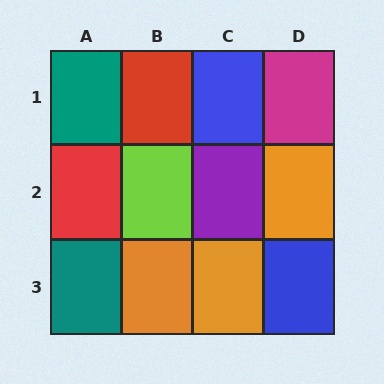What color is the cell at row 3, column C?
Orange.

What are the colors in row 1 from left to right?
Teal, red, blue, magenta.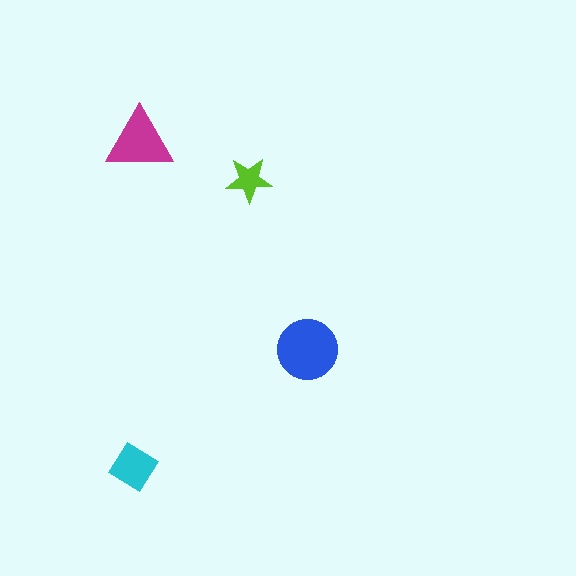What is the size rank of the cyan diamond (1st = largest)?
3rd.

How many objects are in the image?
There are 4 objects in the image.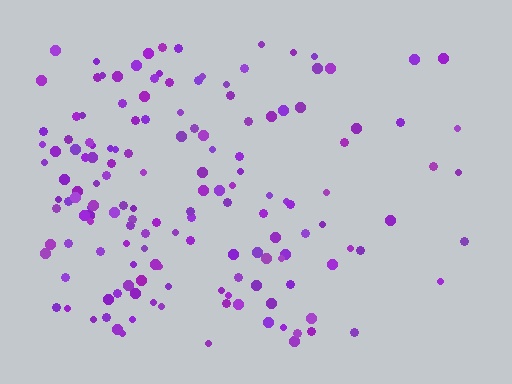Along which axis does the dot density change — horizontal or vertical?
Horizontal.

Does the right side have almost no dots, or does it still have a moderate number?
Still a moderate number, just noticeably fewer than the left.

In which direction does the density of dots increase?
From right to left, with the left side densest.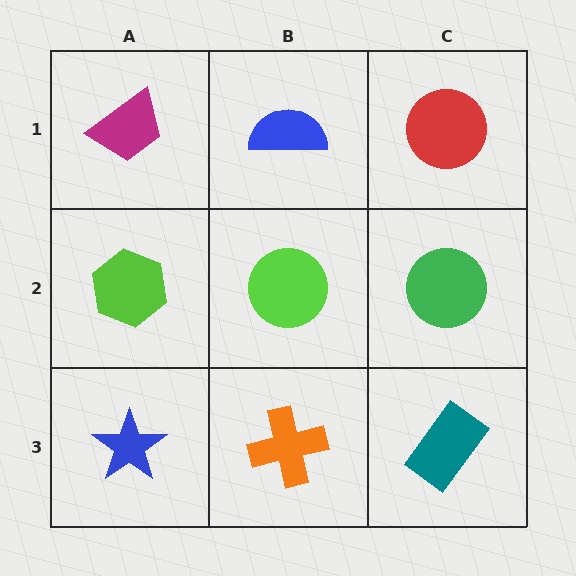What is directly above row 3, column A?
A lime hexagon.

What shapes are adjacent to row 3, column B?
A lime circle (row 2, column B), a blue star (row 3, column A), a teal rectangle (row 3, column C).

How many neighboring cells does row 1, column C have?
2.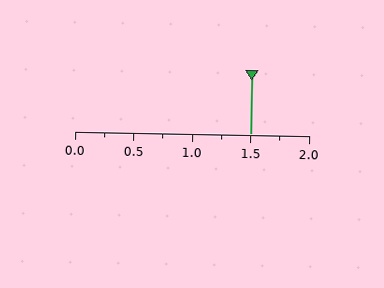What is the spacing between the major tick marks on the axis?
The major ticks are spaced 0.5 apart.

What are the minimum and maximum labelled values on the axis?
The axis runs from 0.0 to 2.0.